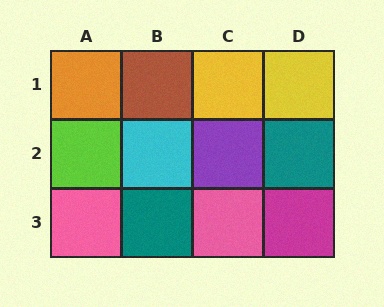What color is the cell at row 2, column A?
Lime.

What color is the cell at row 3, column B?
Teal.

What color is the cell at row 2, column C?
Purple.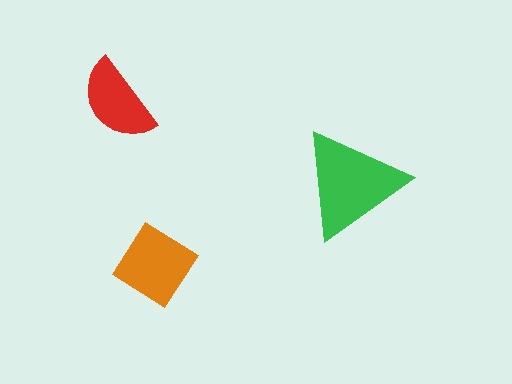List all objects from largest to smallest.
The green triangle, the orange diamond, the red semicircle.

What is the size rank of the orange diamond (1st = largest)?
2nd.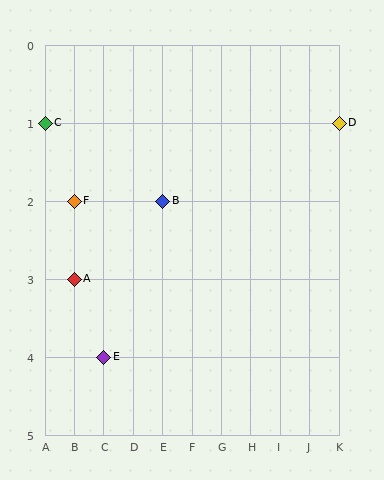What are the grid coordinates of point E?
Point E is at grid coordinates (C, 4).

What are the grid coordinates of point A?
Point A is at grid coordinates (B, 3).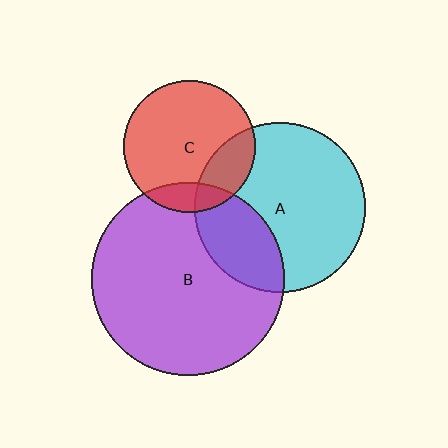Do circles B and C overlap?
Yes.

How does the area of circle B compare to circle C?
Approximately 2.1 times.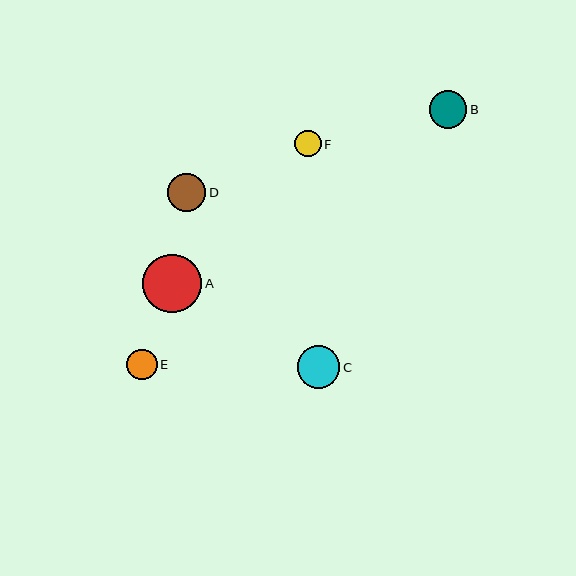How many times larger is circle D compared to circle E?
Circle D is approximately 1.3 times the size of circle E.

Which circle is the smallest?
Circle F is the smallest with a size of approximately 26 pixels.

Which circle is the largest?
Circle A is the largest with a size of approximately 59 pixels.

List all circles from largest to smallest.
From largest to smallest: A, C, D, B, E, F.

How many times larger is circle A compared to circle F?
Circle A is approximately 2.2 times the size of circle F.